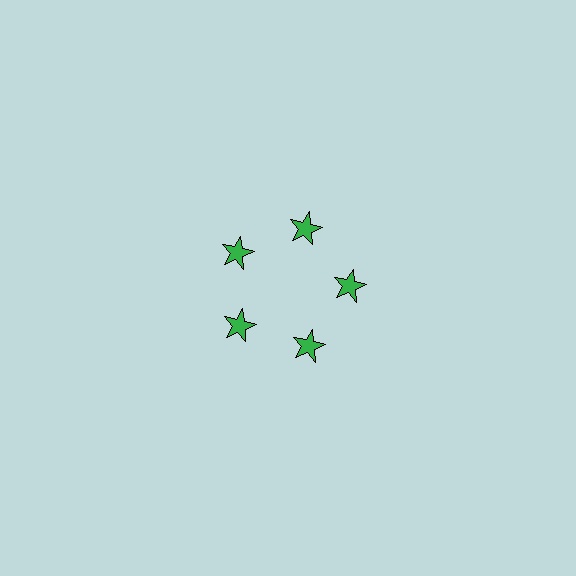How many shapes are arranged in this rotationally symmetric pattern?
There are 5 shapes, arranged in 5 groups of 1.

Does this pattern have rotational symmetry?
Yes, this pattern has 5-fold rotational symmetry. It looks the same after rotating 72 degrees around the center.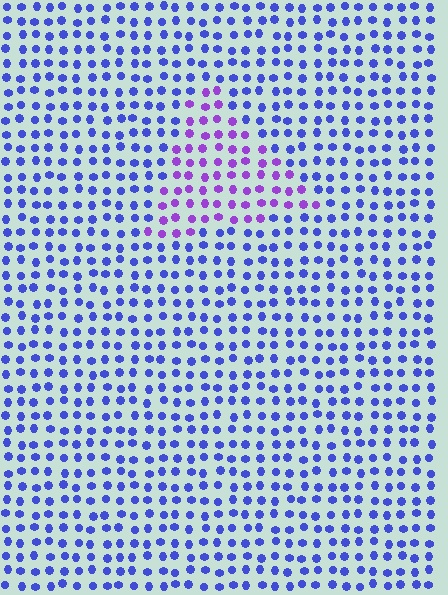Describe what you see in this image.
The image is filled with small blue elements in a uniform arrangement. A triangle-shaped region is visible where the elements are tinted to a slightly different hue, forming a subtle color boundary.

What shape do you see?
I see a triangle.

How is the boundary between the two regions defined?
The boundary is defined purely by a slight shift in hue (about 43 degrees). Spacing, size, and orientation are identical on both sides.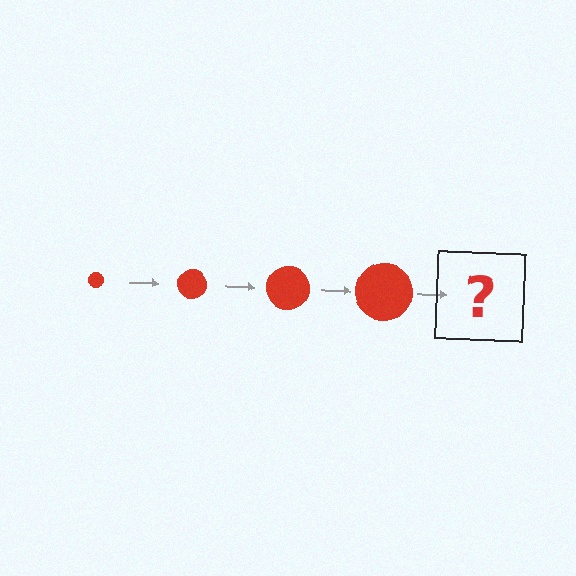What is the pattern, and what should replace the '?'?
The pattern is that the circle gets progressively larger each step. The '?' should be a red circle, larger than the previous one.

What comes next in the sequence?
The next element should be a red circle, larger than the previous one.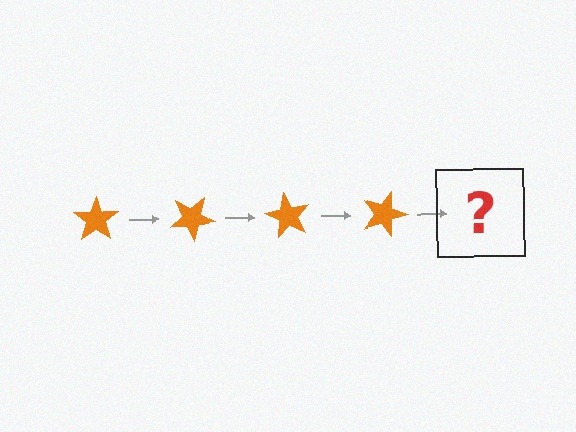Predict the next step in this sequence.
The next step is an orange star rotated 120 degrees.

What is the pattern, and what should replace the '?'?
The pattern is that the star rotates 30 degrees each step. The '?' should be an orange star rotated 120 degrees.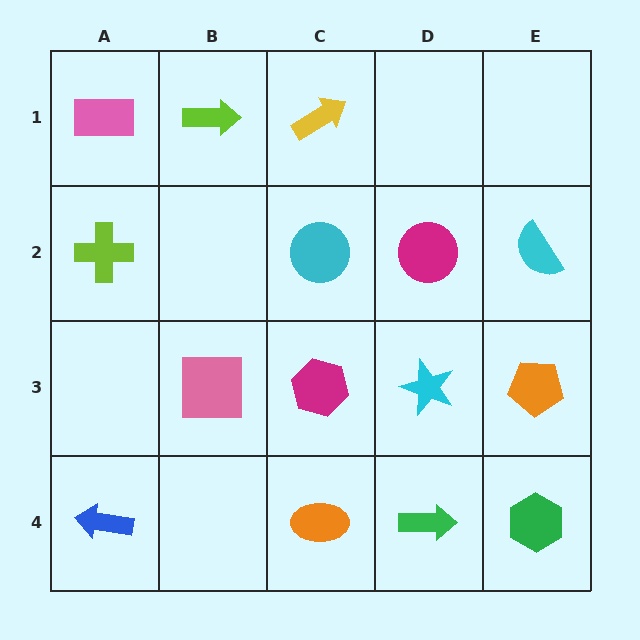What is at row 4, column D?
A green arrow.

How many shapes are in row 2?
4 shapes.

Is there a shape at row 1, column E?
No, that cell is empty.